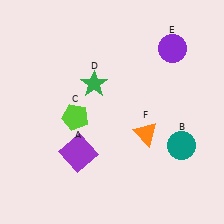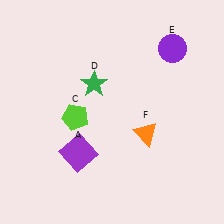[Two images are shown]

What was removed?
The teal circle (B) was removed in Image 2.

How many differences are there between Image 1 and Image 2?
There is 1 difference between the two images.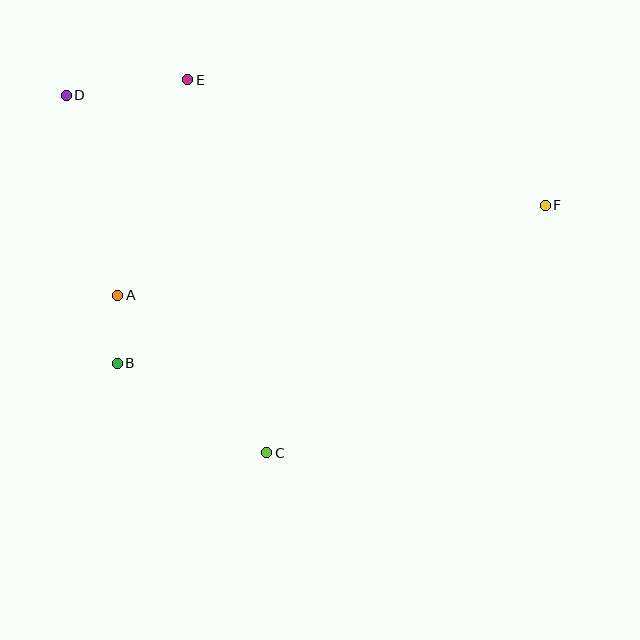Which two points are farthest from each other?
Points D and F are farthest from each other.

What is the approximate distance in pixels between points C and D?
The distance between C and D is approximately 410 pixels.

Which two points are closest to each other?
Points A and B are closest to each other.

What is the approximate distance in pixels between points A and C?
The distance between A and C is approximately 217 pixels.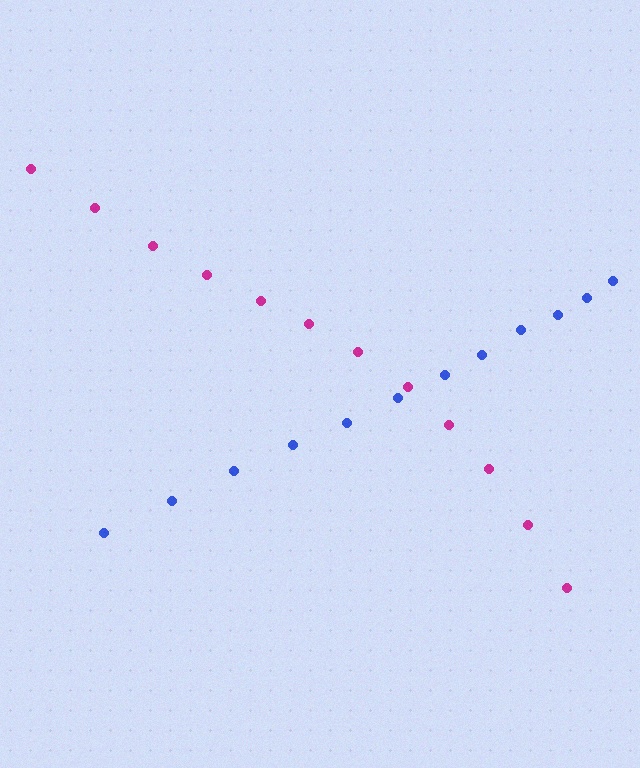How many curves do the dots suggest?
There are 2 distinct paths.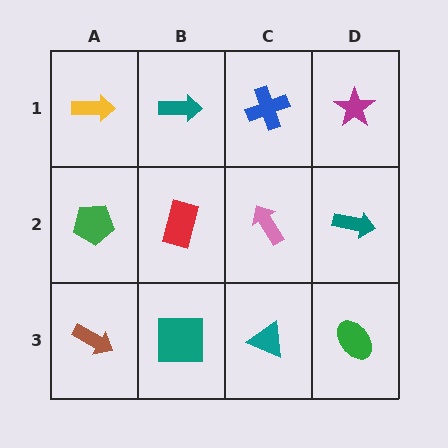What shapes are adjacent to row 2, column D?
A magenta star (row 1, column D), a green ellipse (row 3, column D), a pink arrow (row 2, column C).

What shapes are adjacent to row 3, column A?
A green pentagon (row 2, column A), a teal square (row 3, column B).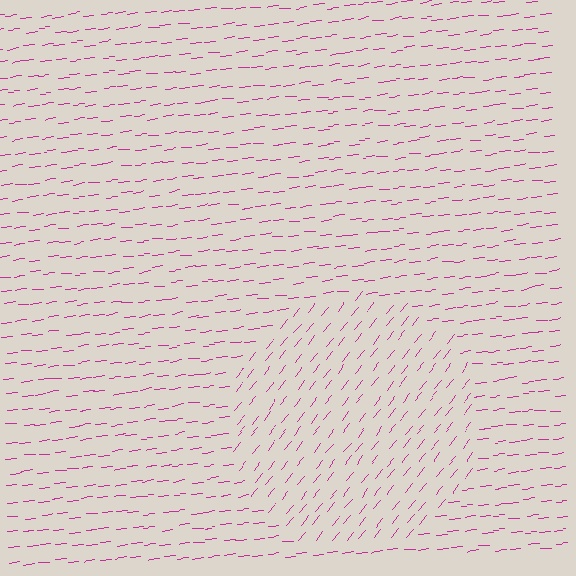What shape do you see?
I see a circle.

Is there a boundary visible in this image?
Yes, there is a texture boundary formed by a change in line orientation.